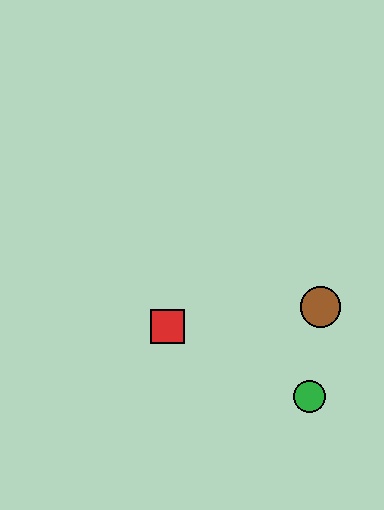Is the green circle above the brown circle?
No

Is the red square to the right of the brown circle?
No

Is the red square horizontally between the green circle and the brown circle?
No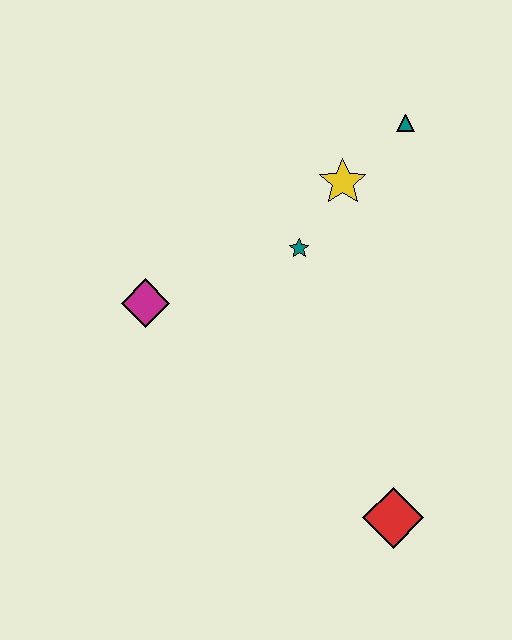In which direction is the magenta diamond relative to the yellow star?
The magenta diamond is to the left of the yellow star.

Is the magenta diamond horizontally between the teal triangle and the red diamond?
No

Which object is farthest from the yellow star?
The red diamond is farthest from the yellow star.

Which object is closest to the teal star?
The yellow star is closest to the teal star.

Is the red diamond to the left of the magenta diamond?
No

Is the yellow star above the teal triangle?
No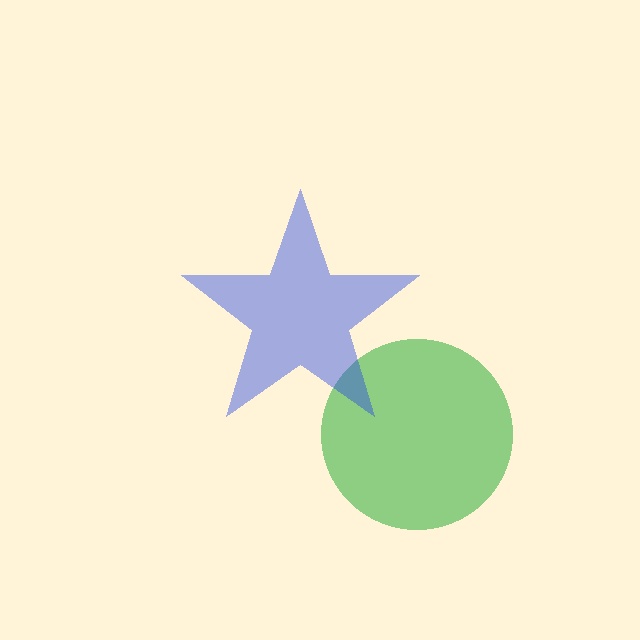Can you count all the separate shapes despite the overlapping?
Yes, there are 2 separate shapes.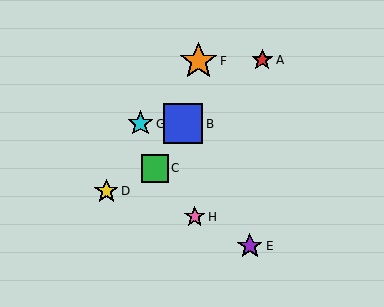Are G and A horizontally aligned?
No, G is at y≈124 and A is at y≈60.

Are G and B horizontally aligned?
Yes, both are at y≈124.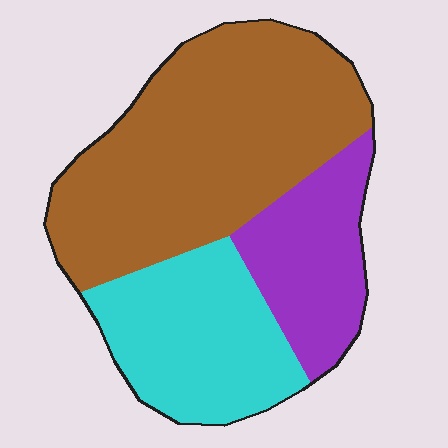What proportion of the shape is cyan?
Cyan covers around 25% of the shape.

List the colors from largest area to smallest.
From largest to smallest: brown, cyan, purple.